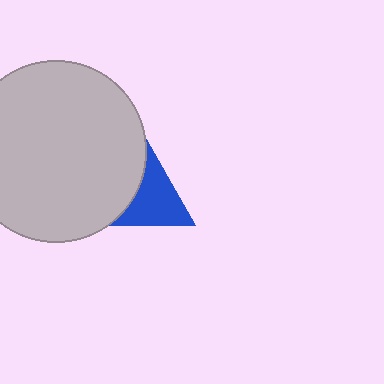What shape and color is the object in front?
The object in front is a light gray circle.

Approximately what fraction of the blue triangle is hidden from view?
Roughly 50% of the blue triangle is hidden behind the light gray circle.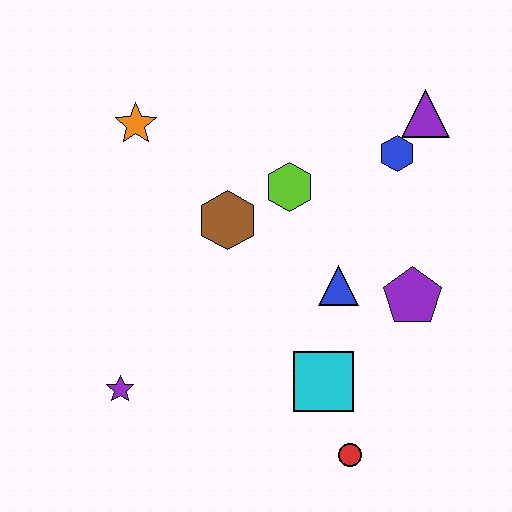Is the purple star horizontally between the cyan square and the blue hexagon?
No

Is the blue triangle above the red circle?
Yes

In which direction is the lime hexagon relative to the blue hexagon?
The lime hexagon is to the left of the blue hexagon.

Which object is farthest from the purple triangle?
The purple star is farthest from the purple triangle.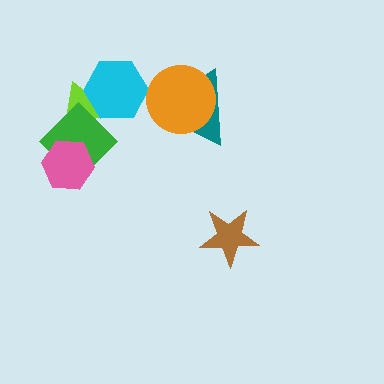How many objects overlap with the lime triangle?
2 objects overlap with the lime triangle.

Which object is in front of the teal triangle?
The orange circle is in front of the teal triangle.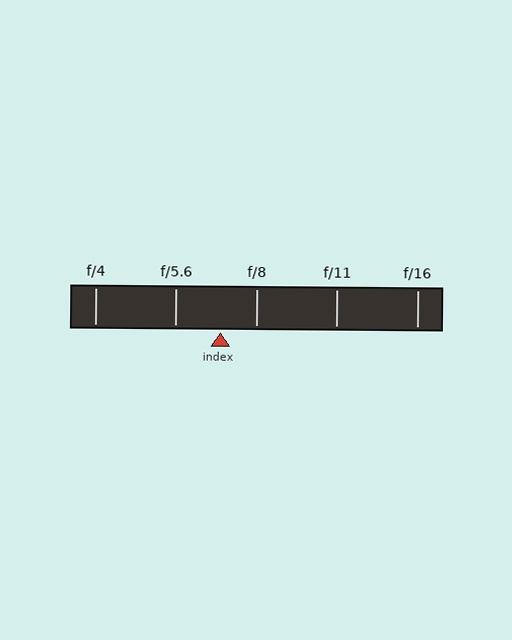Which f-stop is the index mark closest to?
The index mark is closest to f/8.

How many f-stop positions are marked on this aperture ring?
There are 5 f-stop positions marked.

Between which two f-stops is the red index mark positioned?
The index mark is between f/5.6 and f/8.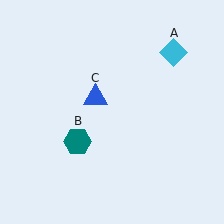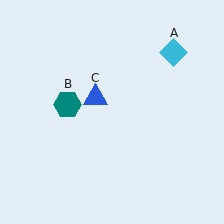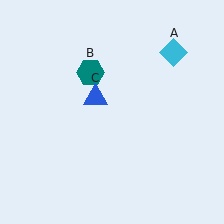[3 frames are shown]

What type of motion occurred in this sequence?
The teal hexagon (object B) rotated clockwise around the center of the scene.